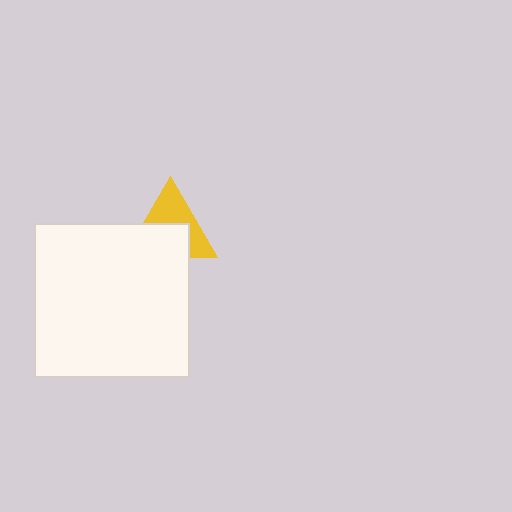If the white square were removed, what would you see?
You would see the complete yellow triangle.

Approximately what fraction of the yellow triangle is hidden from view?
Roughly 50% of the yellow triangle is hidden behind the white square.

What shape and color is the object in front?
The object in front is a white square.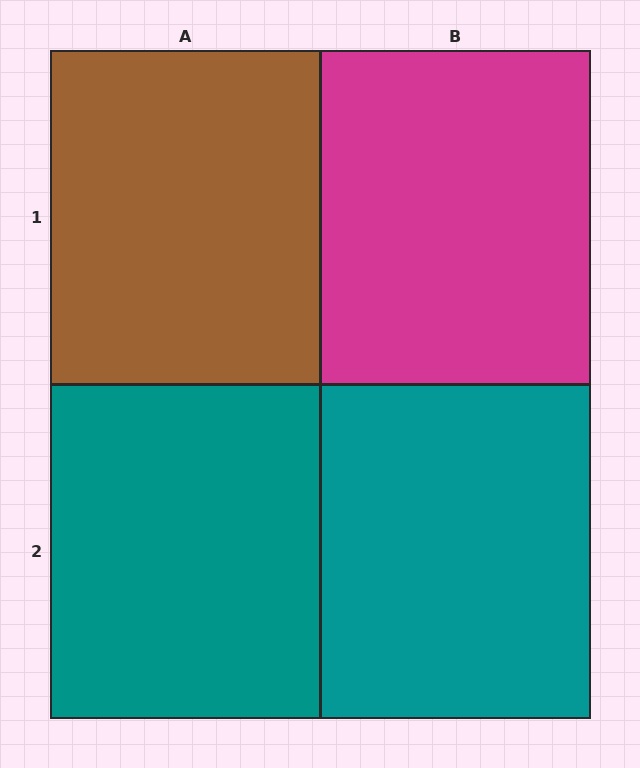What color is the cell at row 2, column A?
Teal.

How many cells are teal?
2 cells are teal.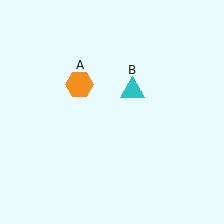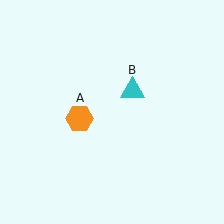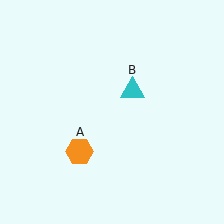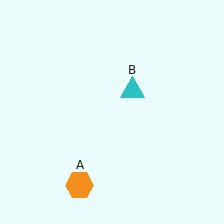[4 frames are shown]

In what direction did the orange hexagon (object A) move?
The orange hexagon (object A) moved down.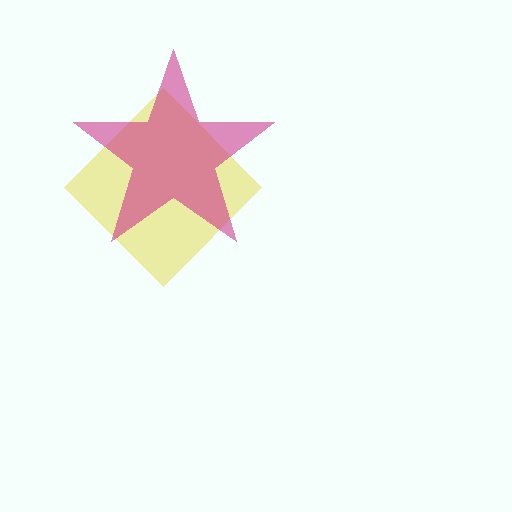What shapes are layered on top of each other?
The layered shapes are: a yellow diamond, a magenta star.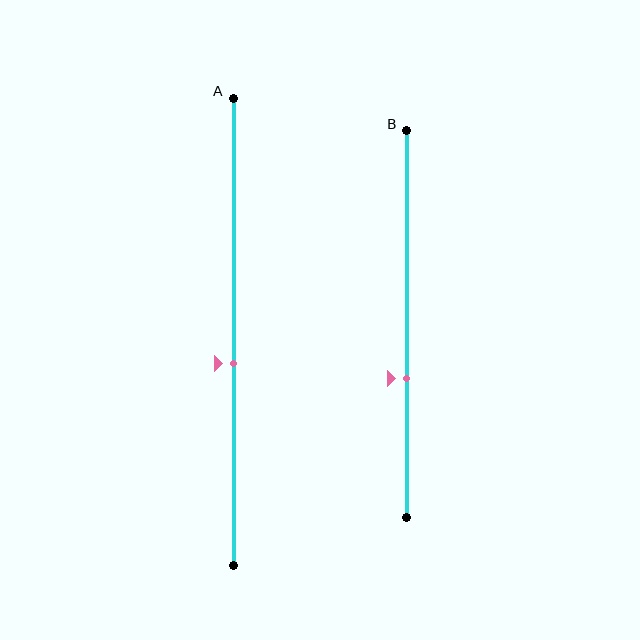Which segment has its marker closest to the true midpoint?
Segment A has its marker closest to the true midpoint.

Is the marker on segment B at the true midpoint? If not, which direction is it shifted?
No, the marker on segment B is shifted downward by about 14% of the segment length.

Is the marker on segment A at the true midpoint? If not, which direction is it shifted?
No, the marker on segment A is shifted downward by about 7% of the segment length.